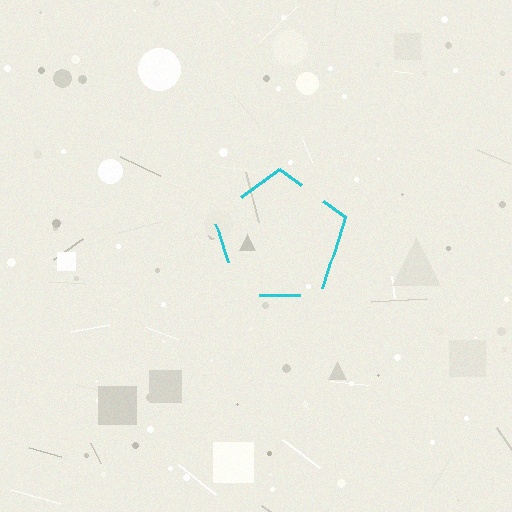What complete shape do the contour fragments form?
The contour fragments form a pentagon.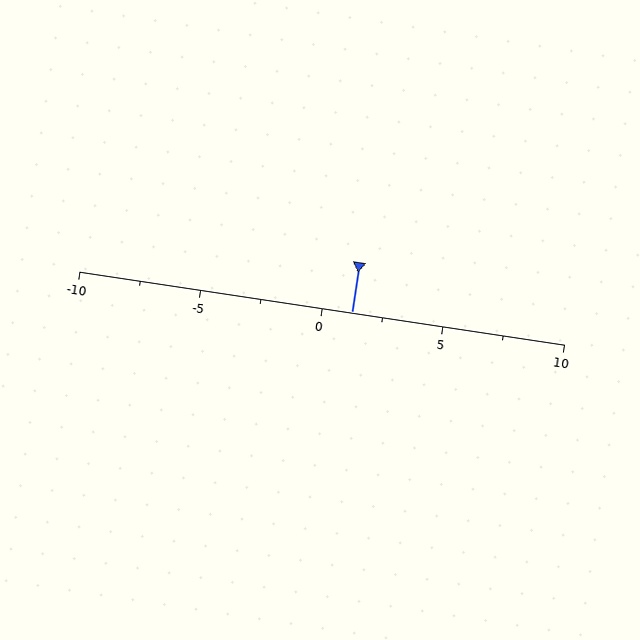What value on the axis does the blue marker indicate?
The marker indicates approximately 1.2.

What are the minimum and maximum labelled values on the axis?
The axis runs from -10 to 10.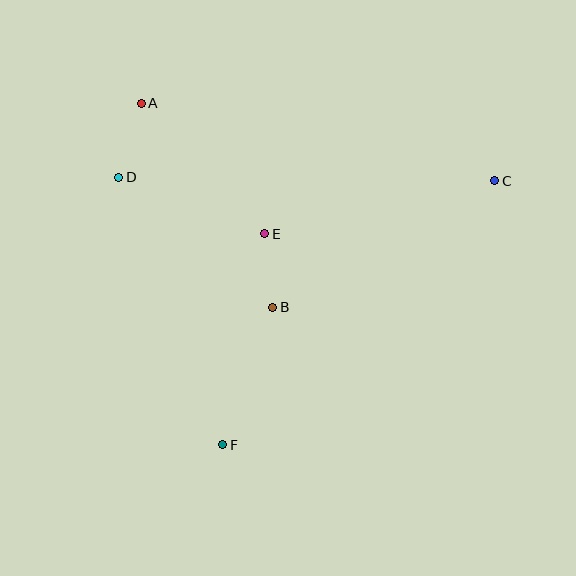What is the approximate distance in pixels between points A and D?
The distance between A and D is approximately 78 pixels.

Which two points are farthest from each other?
Points C and F are farthest from each other.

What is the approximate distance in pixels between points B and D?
The distance between B and D is approximately 202 pixels.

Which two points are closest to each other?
Points B and E are closest to each other.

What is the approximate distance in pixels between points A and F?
The distance between A and F is approximately 351 pixels.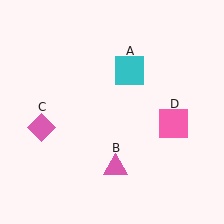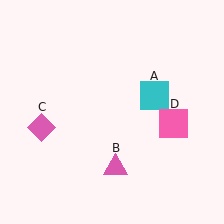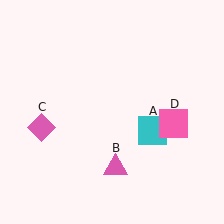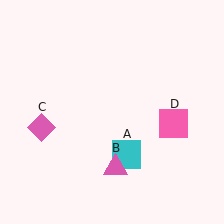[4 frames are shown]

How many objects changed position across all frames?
1 object changed position: cyan square (object A).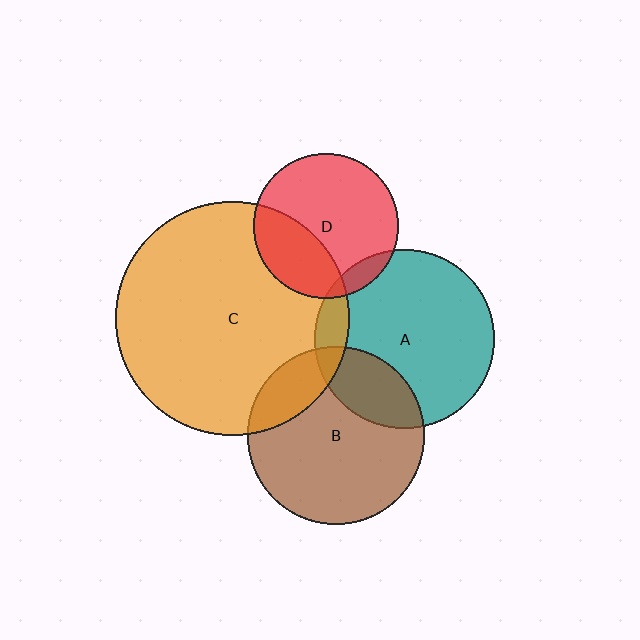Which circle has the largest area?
Circle C (orange).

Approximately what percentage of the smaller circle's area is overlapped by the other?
Approximately 30%.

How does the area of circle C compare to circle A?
Approximately 1.7 times.